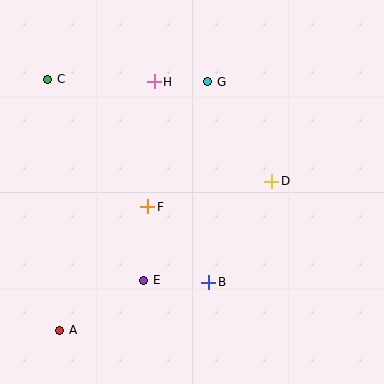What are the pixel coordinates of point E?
Point E is at (144, 280).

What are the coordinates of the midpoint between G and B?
The midpoint between G and B is at (208, 182).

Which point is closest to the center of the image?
Point F at (148, 207) is closest to the center.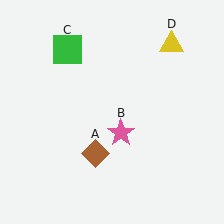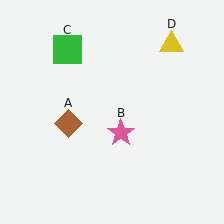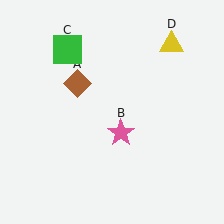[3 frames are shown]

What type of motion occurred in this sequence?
The brown diamond (object A) rotated clockwise around the center of the scene.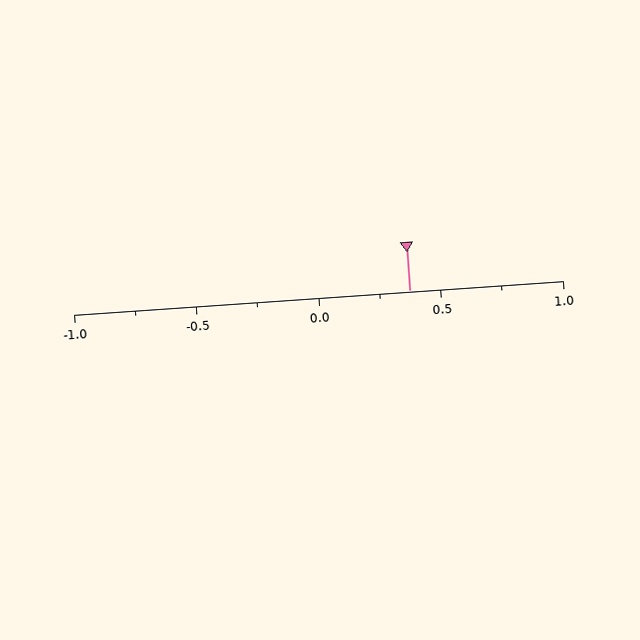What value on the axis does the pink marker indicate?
The marker indicates approximately 0.38.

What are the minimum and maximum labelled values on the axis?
The axis runs from -1.0 to 1.0.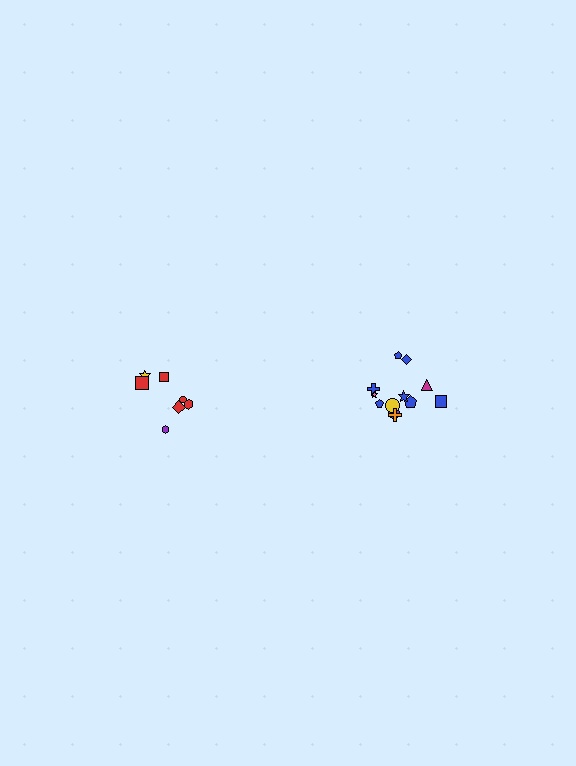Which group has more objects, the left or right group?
The right group.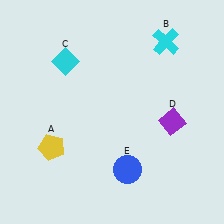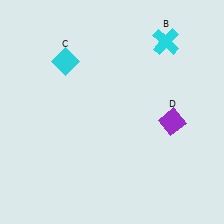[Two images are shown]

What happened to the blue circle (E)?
The blue circle (E) was removed in Image 2. It was in the bottom-right area of Image 1.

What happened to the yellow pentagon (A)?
The yellow pentagon (A) was removed in Image 2. It was in the bottom-left area of Image 1.